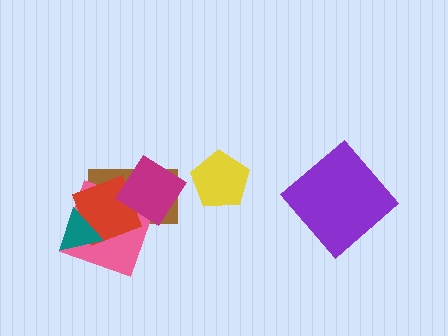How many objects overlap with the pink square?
3 objects overlap with the pink square.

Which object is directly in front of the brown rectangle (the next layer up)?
The pink square is directly in front of the brown rectangle.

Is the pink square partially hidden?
Yes, it is partially covered by another shape.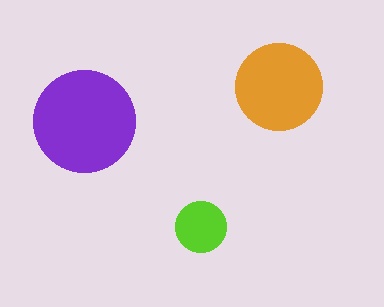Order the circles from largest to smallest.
the purple one, the orange one, the lime one.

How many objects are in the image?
There are 3 objects in the image.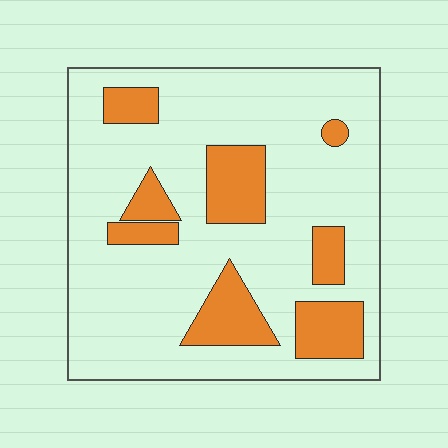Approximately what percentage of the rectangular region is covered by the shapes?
Approximately 20%.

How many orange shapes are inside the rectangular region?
8.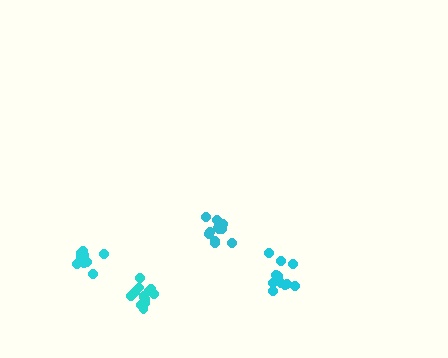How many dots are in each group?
Group 1: 11 dots, Group 2: 14 dots, Group 3: 12 dots, Group 4: 10 dots (47 total).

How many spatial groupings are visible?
There are 4 spatial groupings.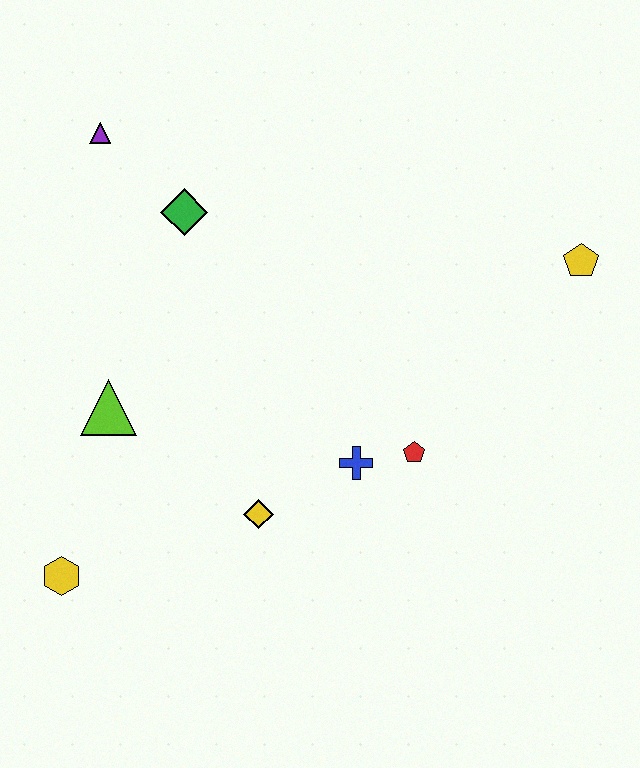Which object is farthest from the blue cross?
The purple triangle is farthest from the blue cross.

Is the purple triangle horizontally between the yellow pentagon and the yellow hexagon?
Yes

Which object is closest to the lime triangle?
The yellow hexagon is closest to the lime triangle.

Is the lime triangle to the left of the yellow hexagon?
No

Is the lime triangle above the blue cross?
Yes